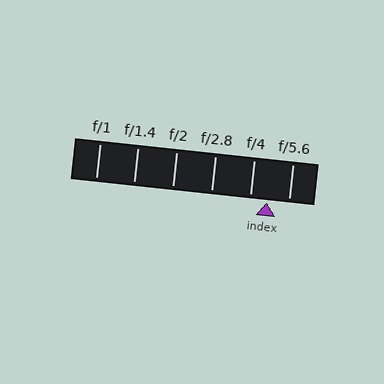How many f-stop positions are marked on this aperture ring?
There are 6 f-stop positions marked.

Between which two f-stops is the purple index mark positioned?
The index mark is between f/4 and f/5.6.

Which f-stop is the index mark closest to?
The index mark is closest to f/4.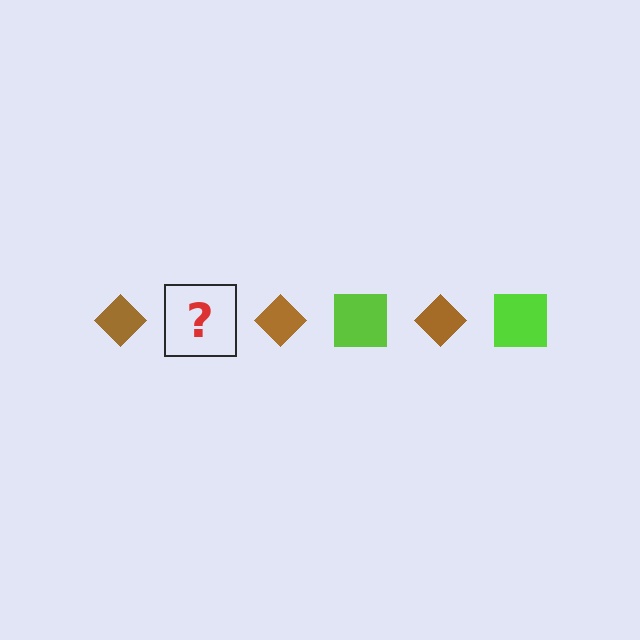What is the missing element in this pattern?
The missing element is a lime square.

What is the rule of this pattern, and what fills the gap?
The rule is that the pattern alternates between brown diamond and lime square. The gap should be filled with a lime square.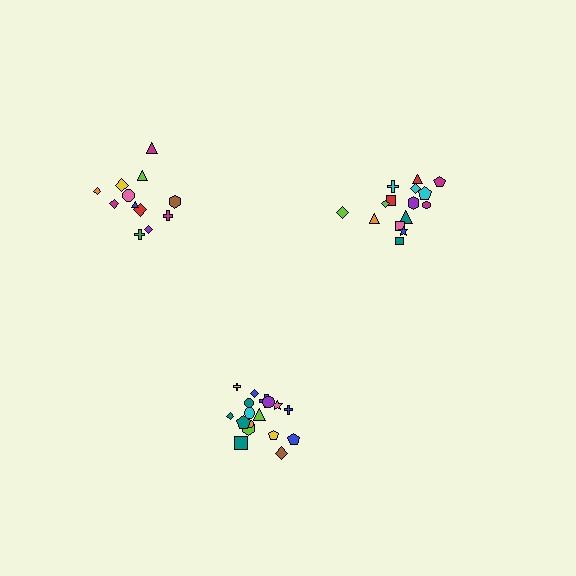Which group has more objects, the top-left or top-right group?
The top-right group.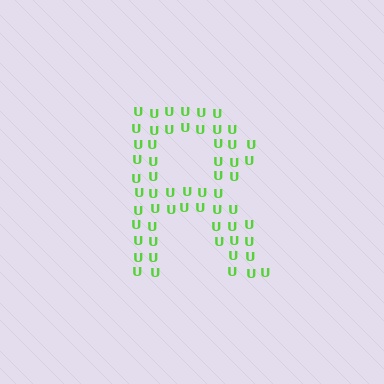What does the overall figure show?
The overall figure shows the letter R.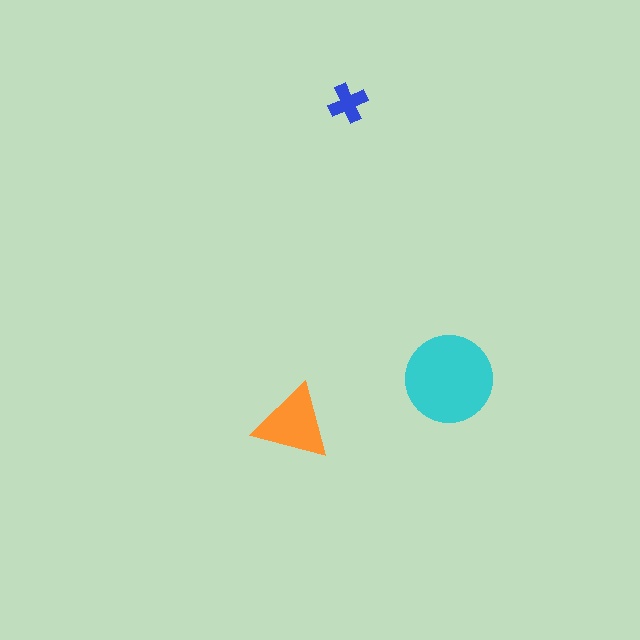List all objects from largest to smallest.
The cyan circle, the orange triangle, the blue cross.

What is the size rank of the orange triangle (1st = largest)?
2nd.